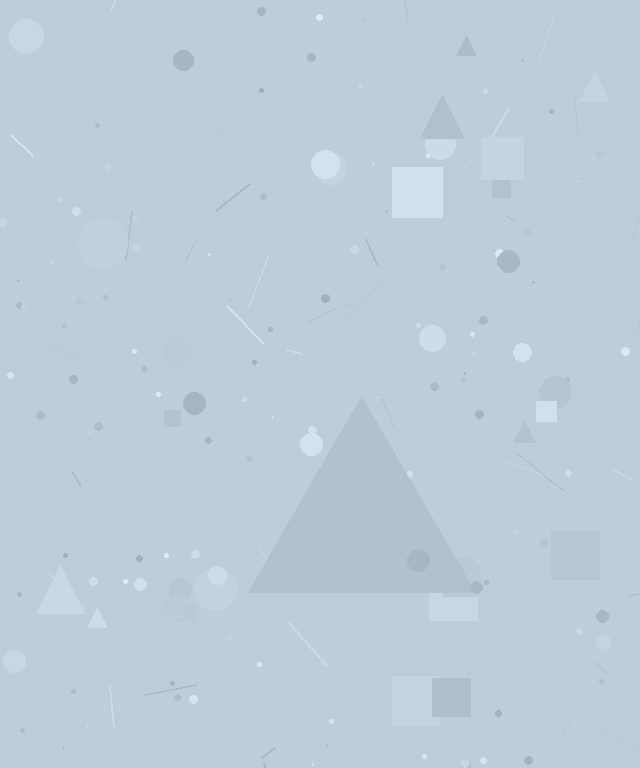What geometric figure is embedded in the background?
A triangle is embedded in the background.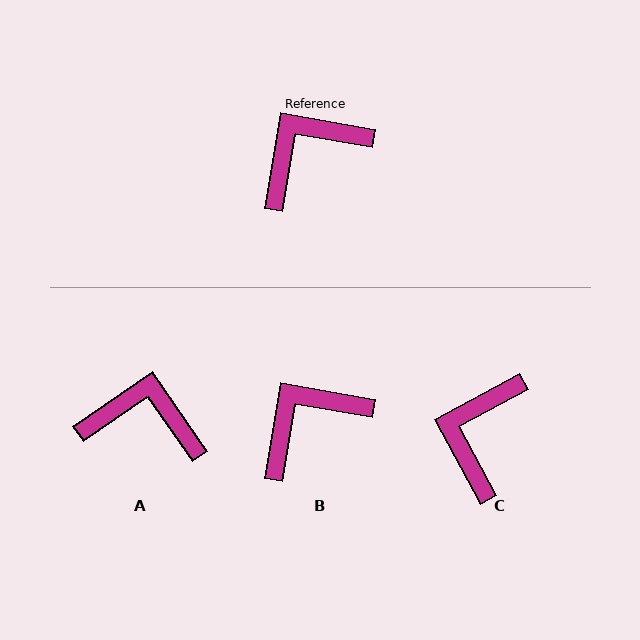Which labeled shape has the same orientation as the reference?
B.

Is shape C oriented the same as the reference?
No, it is off by about 38 degrees.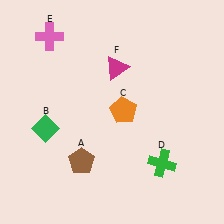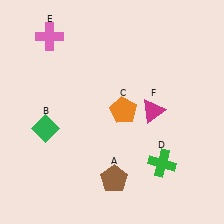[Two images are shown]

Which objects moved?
The objects that moved are: the brown pentagon (A), the magenta triangle (F).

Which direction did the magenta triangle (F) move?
The magenta triangle (F) moved down.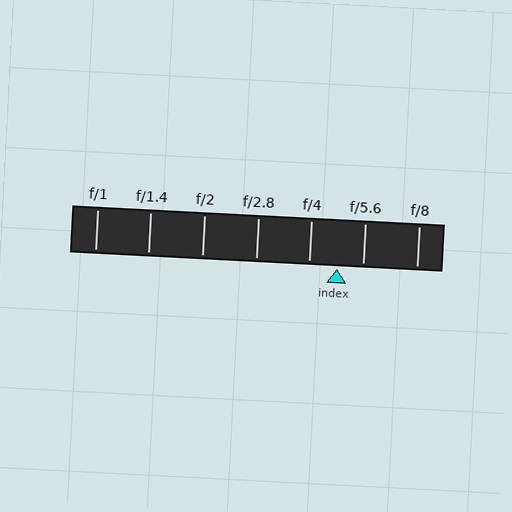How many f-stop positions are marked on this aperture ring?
There are 7 f-stop positions marked.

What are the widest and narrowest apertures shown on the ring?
The widest aperture shown is f/1 and the narrowest is f/8.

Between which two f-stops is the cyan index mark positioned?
The index mark is between f/4 and f/5.6.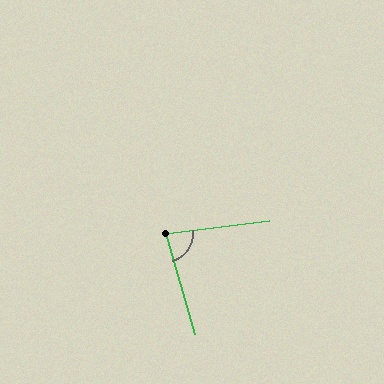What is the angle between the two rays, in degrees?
Approximately 80 degrees.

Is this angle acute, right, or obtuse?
It is acute.